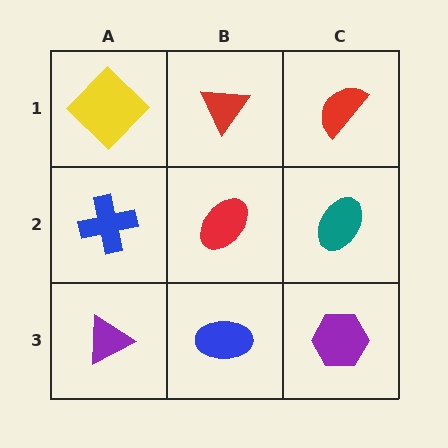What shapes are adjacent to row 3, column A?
A blue cross (row 2, column A), a blue ellipse (row 3, column B).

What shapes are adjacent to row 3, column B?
A red ellipse (row 2, column B), a purple triangle (row 3, column A), a purple hexagon (row 3, column C).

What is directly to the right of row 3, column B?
A purple hexagon.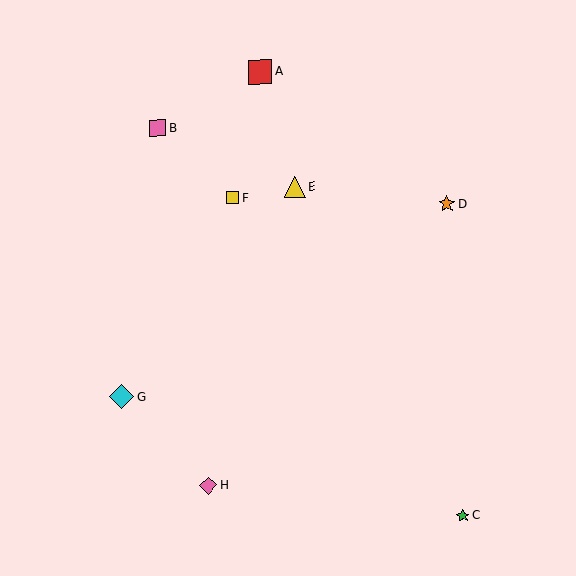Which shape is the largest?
The cyan diamond (labeled G) is the largest.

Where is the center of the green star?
The center of the green star is at (463, 516).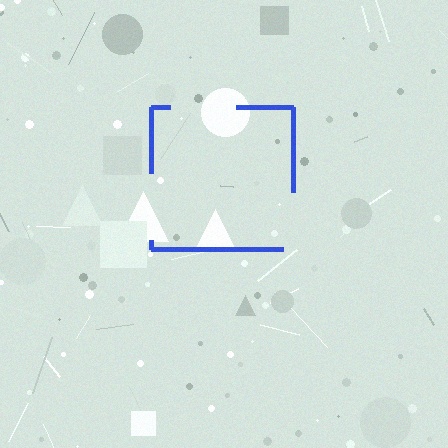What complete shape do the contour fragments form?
The contour fragments form a square.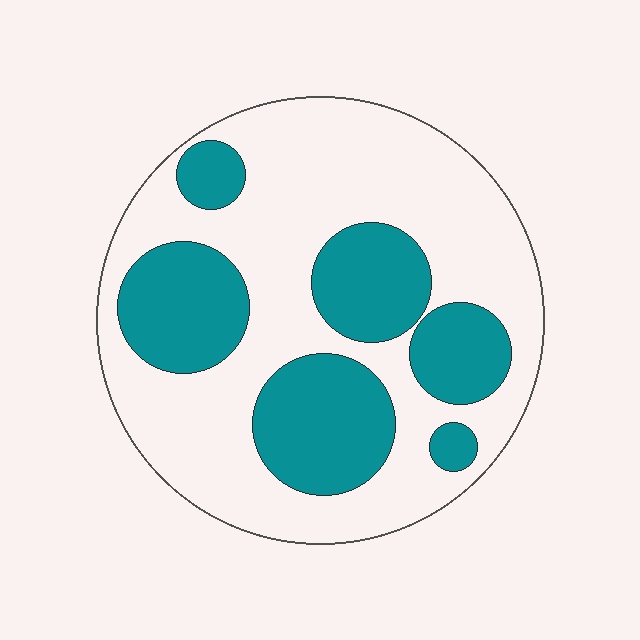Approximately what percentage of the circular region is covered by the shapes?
Approximately 35%.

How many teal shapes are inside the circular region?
6.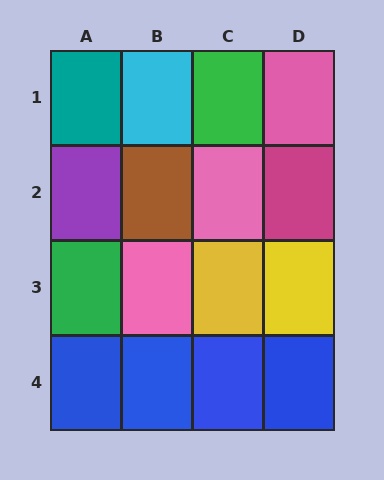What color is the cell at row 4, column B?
Blue.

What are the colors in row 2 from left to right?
Purple, brown, pink, magenta.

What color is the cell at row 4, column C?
Blue.